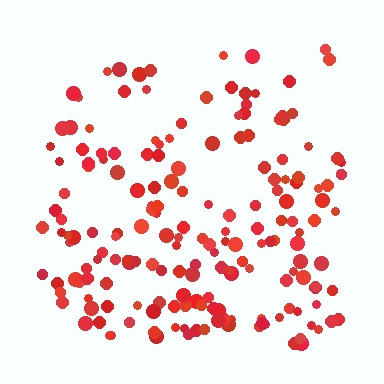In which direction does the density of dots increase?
From top to bottom, with the bottom side densest.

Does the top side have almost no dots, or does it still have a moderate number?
Still a moderate number, just noticeably fewer than the bottom.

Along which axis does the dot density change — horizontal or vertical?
Vertical.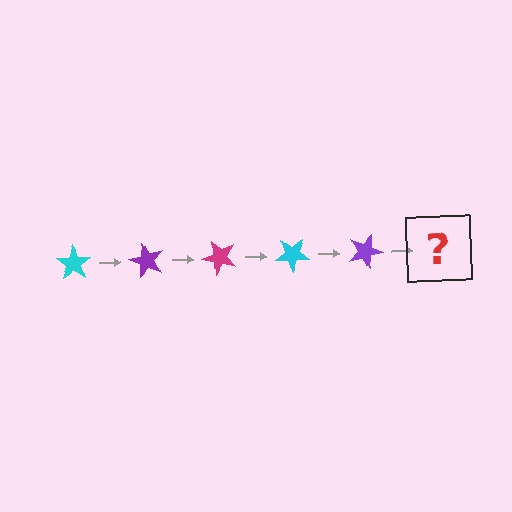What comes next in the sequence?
The next element should be a magenta star, rotated 300 degrees from the start.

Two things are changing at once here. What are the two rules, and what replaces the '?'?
The two rules are that it rotates 60 degrees each step and the color cycles through cyan, purple, and magenta. The '?' should be a magenta star, rotated 300 degrees from the start.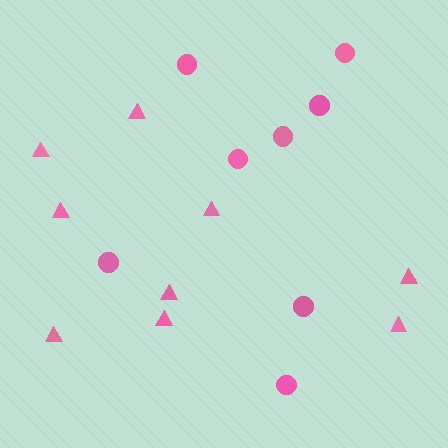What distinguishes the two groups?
There are 2 groups: one group of triangles (9) and one group of circles (8).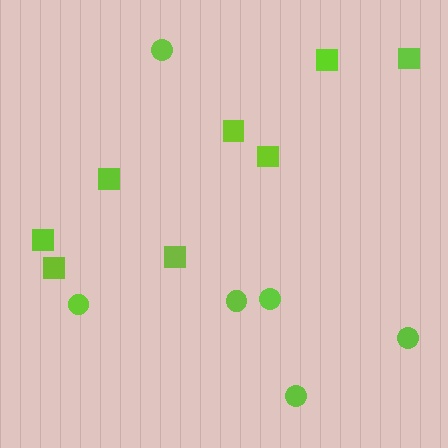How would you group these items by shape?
There are 2 groups: one group of circles (6) and one group of squares (8).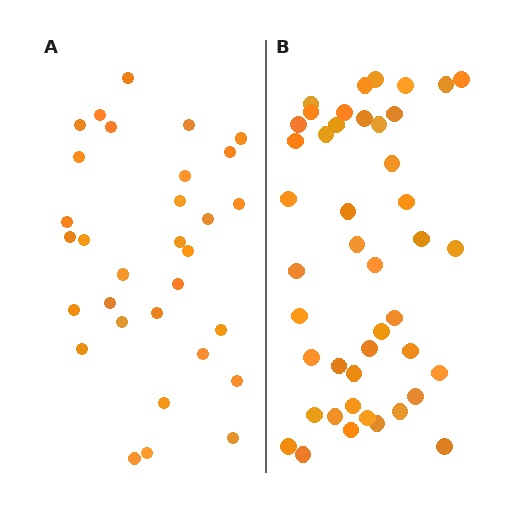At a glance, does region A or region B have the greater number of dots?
Region B (the right region) has more dots.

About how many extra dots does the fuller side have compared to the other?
Region B has approximately 15 more dots than region A.